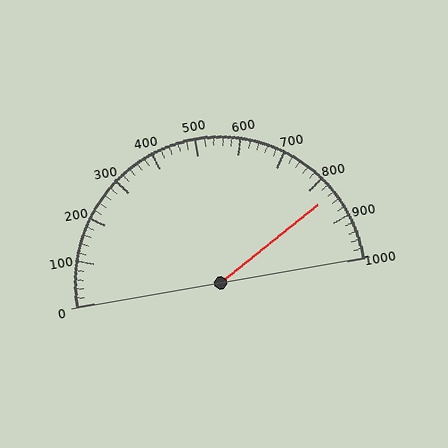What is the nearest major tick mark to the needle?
The nearest major tick mark is 800.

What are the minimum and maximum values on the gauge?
The gauge ranges from 0 to 1000.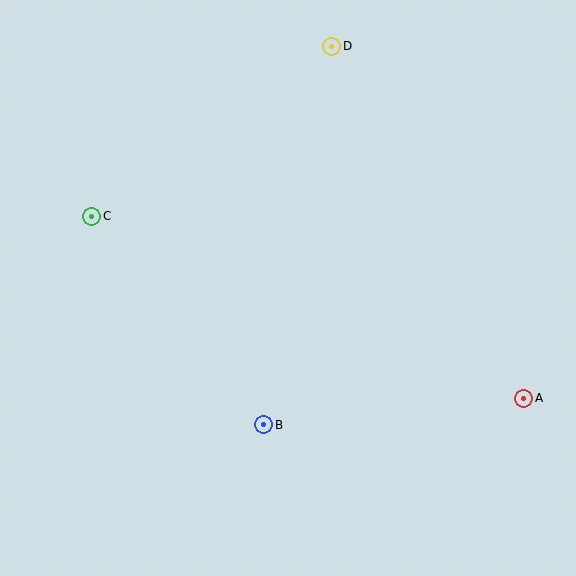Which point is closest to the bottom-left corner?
Point B is closest to the bottom-left corner.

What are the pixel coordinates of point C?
Point C is at (92, 216).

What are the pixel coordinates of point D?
Point D is at (332, 46).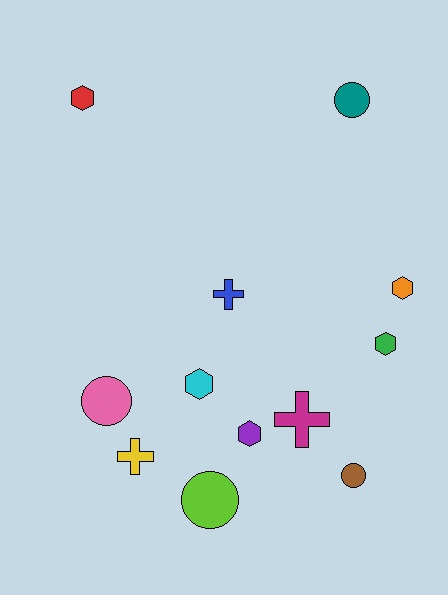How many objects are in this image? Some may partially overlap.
There are 12 objects.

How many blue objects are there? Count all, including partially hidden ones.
There is 1 blue object.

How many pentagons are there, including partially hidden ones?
There are no pentagons.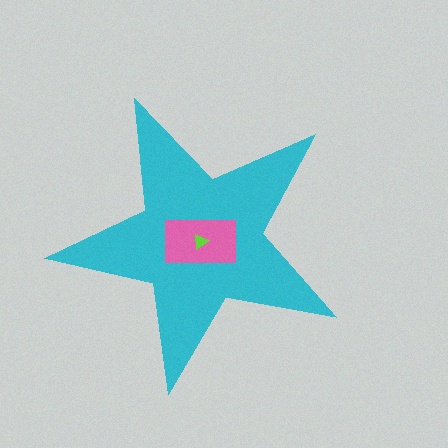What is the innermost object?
The lime triangle.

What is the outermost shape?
The cyan star.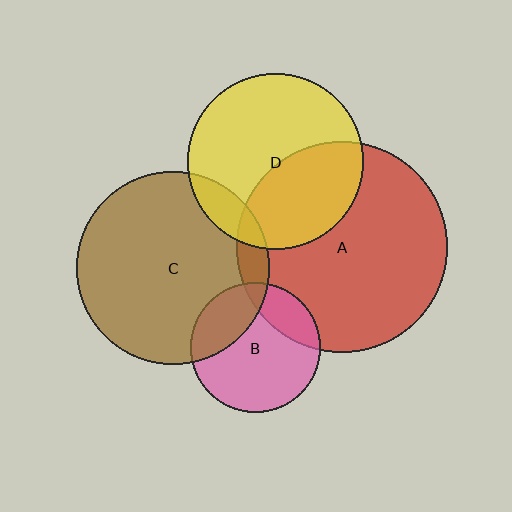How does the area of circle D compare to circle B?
Approximately 1.8 times.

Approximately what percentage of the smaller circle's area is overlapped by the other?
Approximately 40%.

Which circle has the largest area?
Circle A (red).